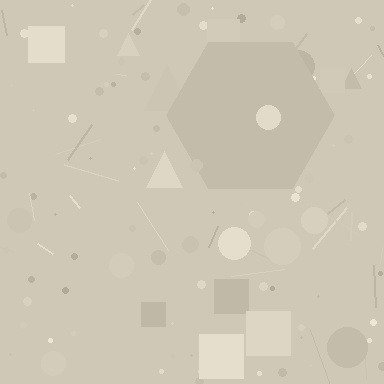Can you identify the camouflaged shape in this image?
The camouflaged shape is a hexagon.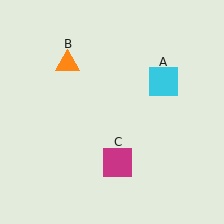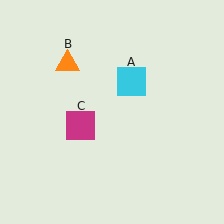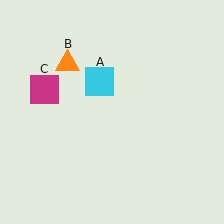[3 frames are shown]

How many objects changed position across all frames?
2 objects changed position: cyan square (object A), magenta square (object C).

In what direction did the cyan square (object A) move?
The cyan square (object A) moved left.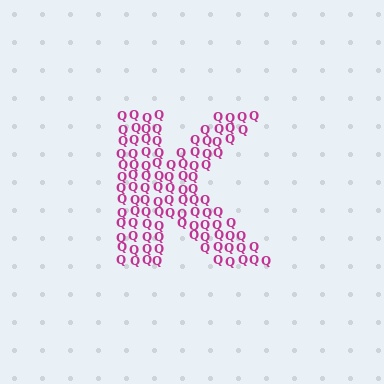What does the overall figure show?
The overall figure shows the letter K.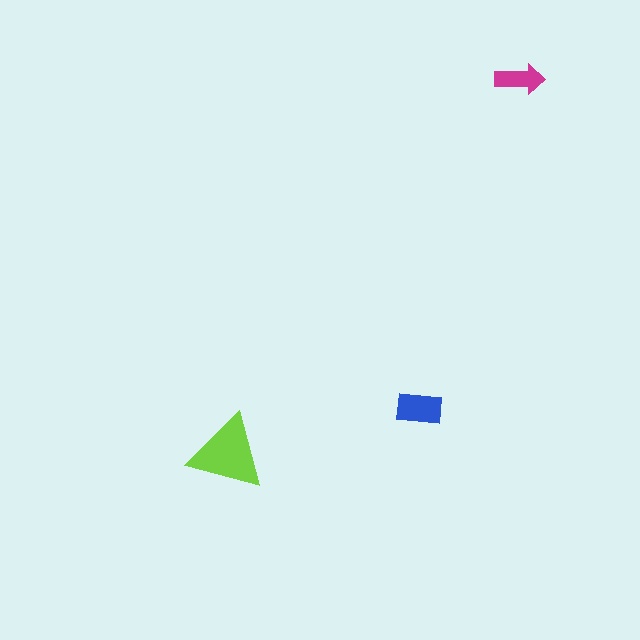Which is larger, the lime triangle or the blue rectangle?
The lime triangle.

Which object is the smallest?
The magenta arrow.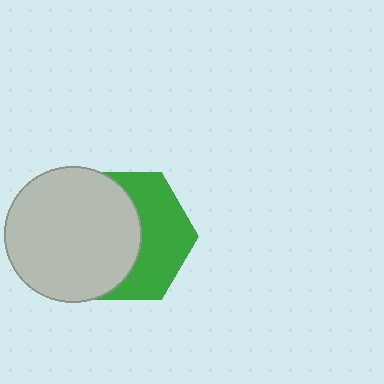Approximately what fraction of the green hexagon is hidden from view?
Roughly 55% of the green hexagon is hidden behind the light gray circle.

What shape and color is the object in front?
The object in front is a light gray circle.